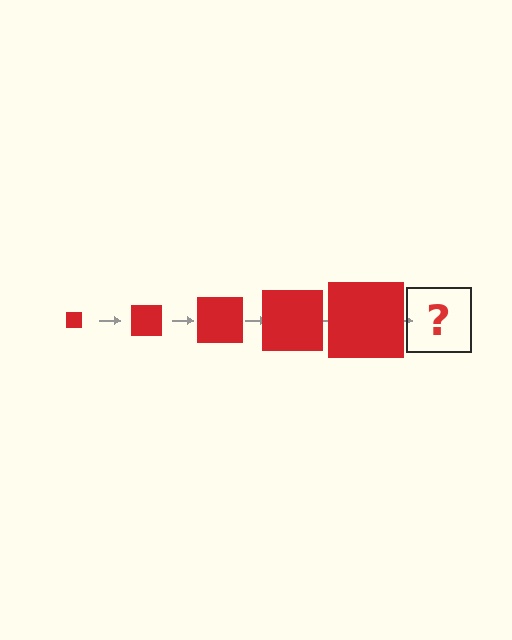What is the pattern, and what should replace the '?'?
The pattern is that the square gets progressively larger each step. The '?' should be a red square, larger than the previous one.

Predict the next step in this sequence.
The next step is a red square, larger than the previous one.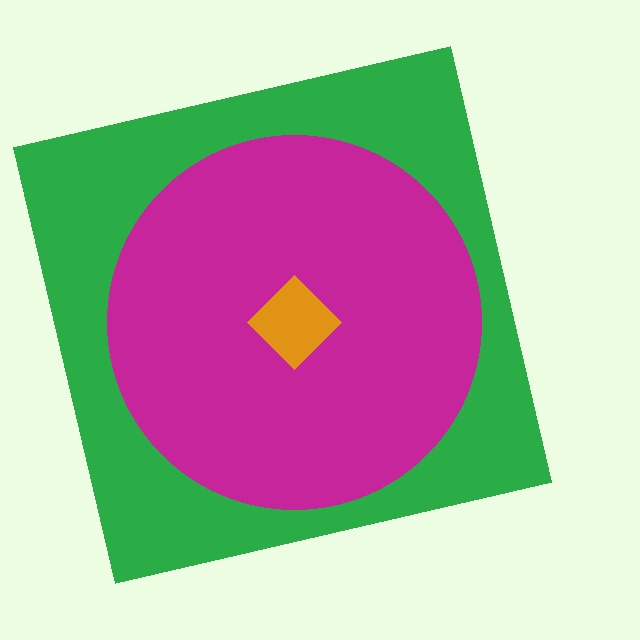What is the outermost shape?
The green square.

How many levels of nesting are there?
3.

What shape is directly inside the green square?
The magenta circle.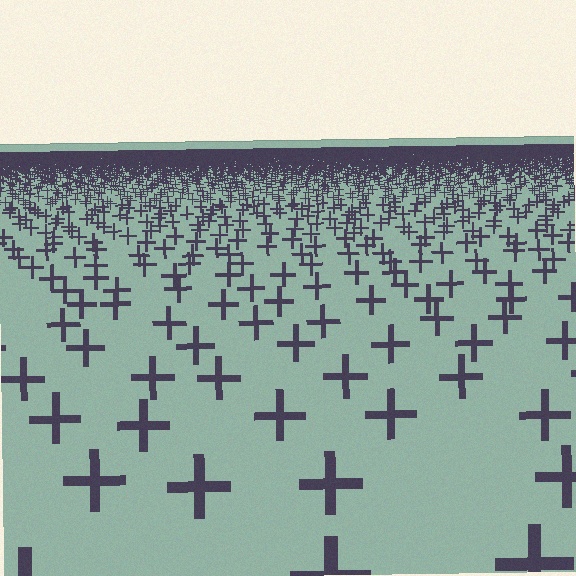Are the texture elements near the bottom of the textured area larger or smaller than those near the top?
Larger. Near the bottom, elements are closer to the viewer and appear at a bigger on-screen size.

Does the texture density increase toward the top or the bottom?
Density increases toward the top.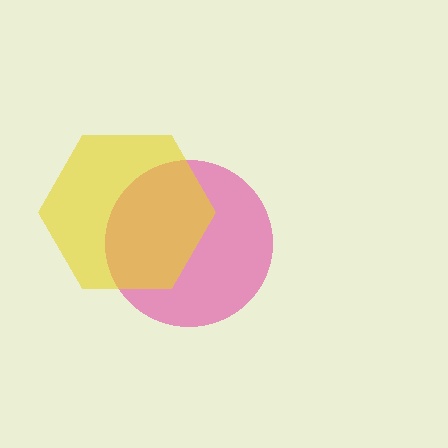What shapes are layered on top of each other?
The layered shapes are: a pink circle, a yellow hexagon.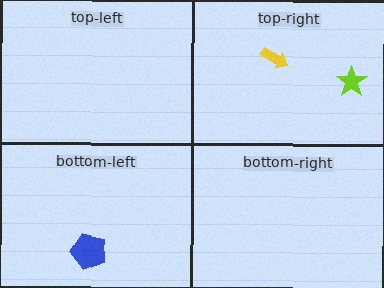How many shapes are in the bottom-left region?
1.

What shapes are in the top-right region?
The yellow arrow, the lime star.